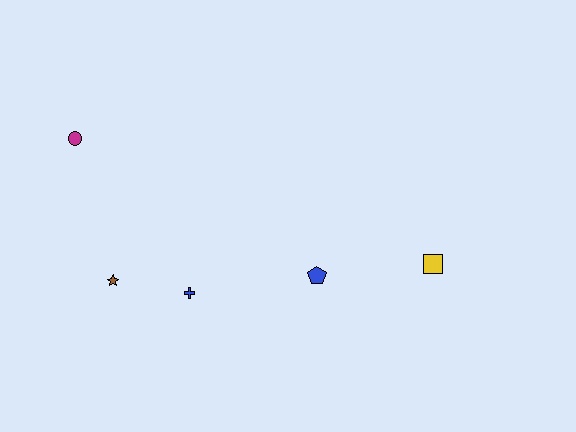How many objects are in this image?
There are 5 objects.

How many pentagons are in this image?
There is 1 pentagon.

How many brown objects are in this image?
There is 1 brown object.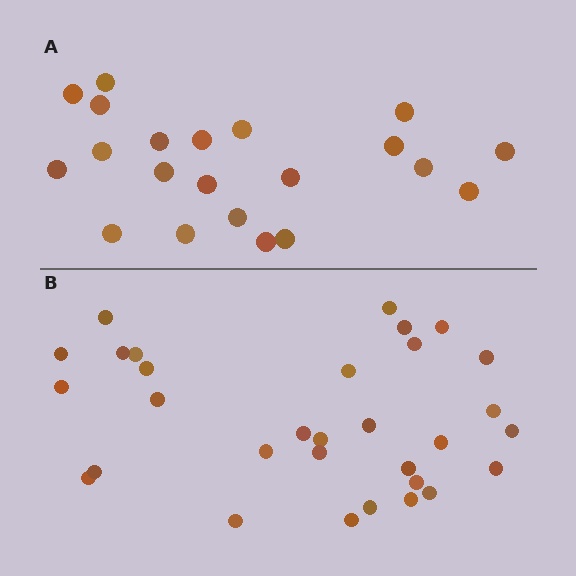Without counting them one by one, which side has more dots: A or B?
Region B (the bottom region) has more dots.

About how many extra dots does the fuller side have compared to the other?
Region B has roughly 10 or so more dots than region A.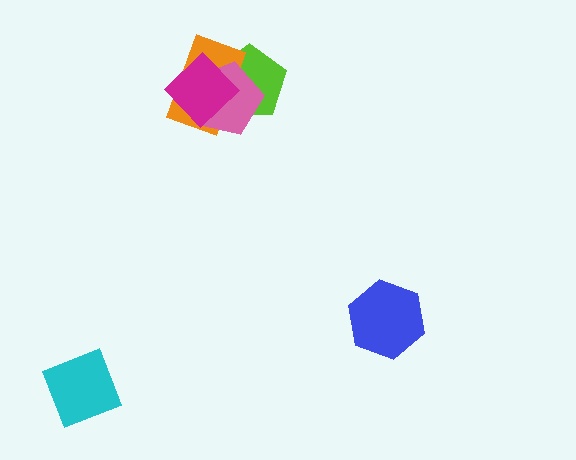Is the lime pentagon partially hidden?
Yes, it is partially covered by another shape.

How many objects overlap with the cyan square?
0 objects overlap with the cyan square.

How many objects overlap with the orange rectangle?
3 objects overlap with the orange rectangle.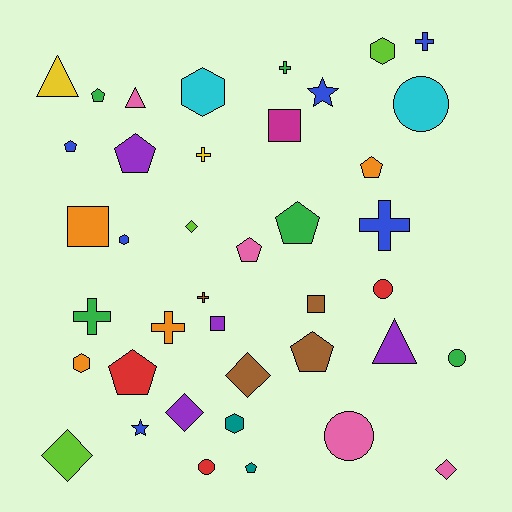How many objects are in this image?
There are 40 objects.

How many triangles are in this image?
There are 3 triangles.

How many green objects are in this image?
There are 5 green objects.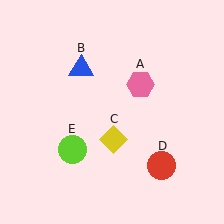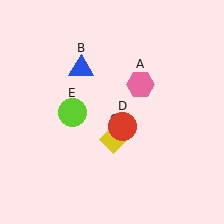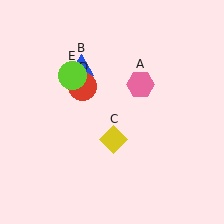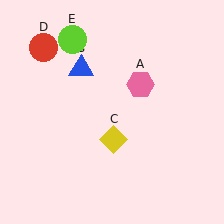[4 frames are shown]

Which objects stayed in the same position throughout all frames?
Pink hexagon (object A) and blue triangle (object B) and yellow diamond (object C) remained stationary.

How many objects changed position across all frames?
2 objects changed position: red circle (object D), lime circle (object E).